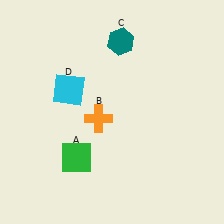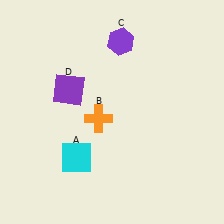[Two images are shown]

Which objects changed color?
A changed from green to cyan. C changed from teal to purple. D changed from cyan to purple.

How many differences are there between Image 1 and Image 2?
There are 3 differences between the two images.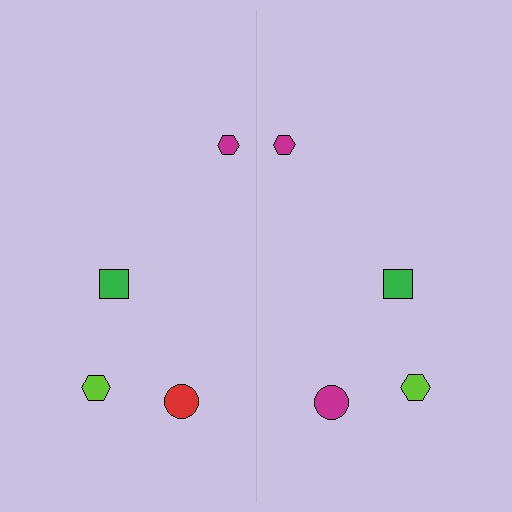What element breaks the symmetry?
The magenta circle on the right side breaks the symmetry — its mirror counterpart is red.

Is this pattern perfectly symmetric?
No, the pattern is not perfectly symmetric. The magenta circle on the right side breaks the symmetry — its mirror counterpart is red.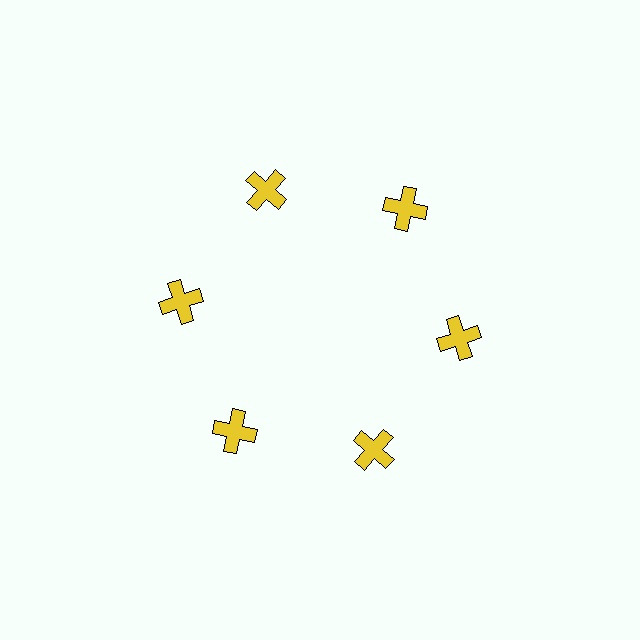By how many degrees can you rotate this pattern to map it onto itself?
The pattern maps onto itself every 60 degrees of rotation.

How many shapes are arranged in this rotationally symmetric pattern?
There are 6 shapes, arranged in 6 groups of 1.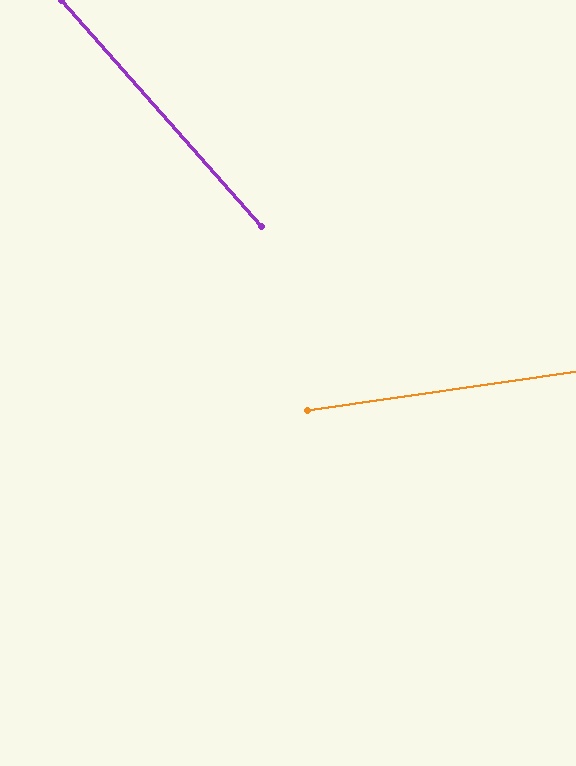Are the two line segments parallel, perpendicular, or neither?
Neither parallel nor perpendicular — they differ by about 57°.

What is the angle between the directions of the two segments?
Approximately 57 degrees.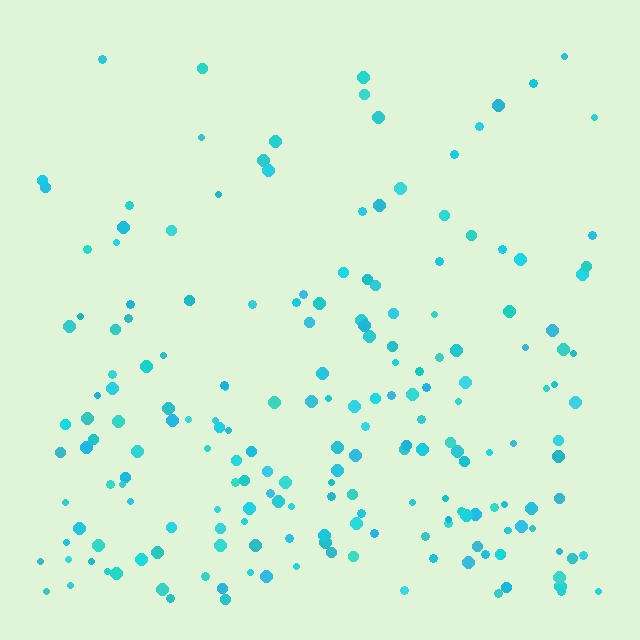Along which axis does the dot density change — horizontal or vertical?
Vertical.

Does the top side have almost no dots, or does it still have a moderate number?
Still a moderate number, just noticeably fewer than the bottom.